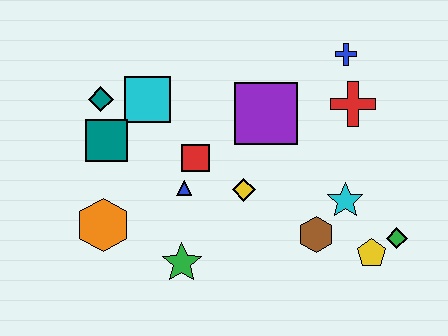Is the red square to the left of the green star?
No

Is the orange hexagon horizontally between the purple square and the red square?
No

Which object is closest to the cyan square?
The teal diamond is closest to the cyan square.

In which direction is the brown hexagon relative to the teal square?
The brown hexagon is to the right of the teal square.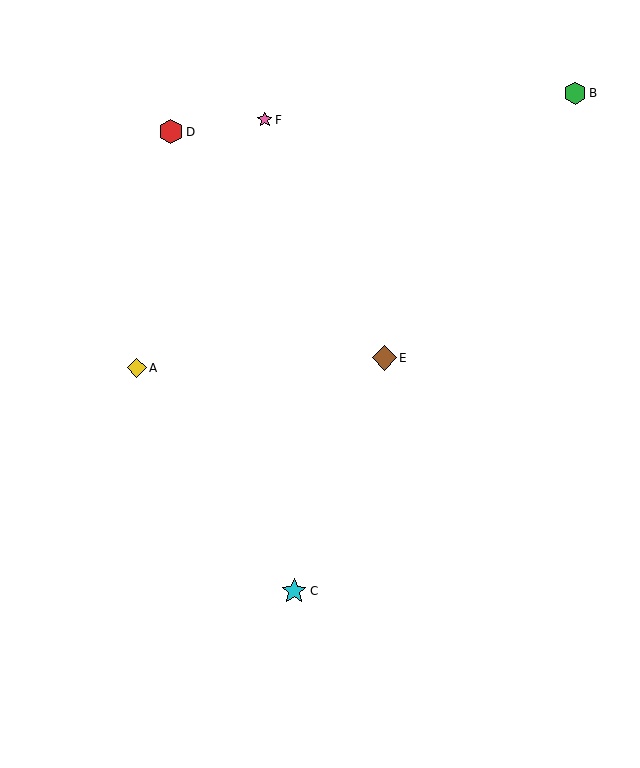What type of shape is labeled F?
Shape F is a pink star.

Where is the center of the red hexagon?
The center of the red hexagon is at (171, 132).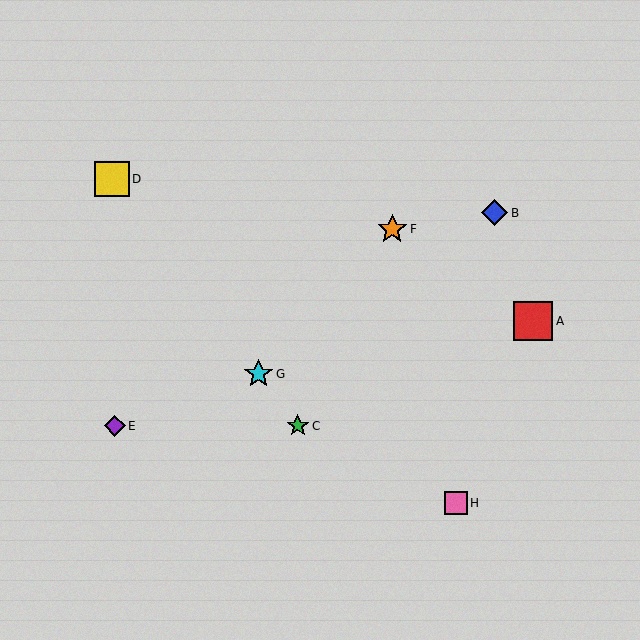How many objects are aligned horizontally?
2 objects (C, E) are aligned horizontally.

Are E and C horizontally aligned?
Yes, both are at y≈426.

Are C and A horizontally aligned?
No, C is at y≈426 and A is at y≈321.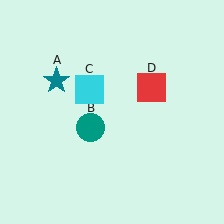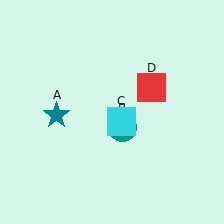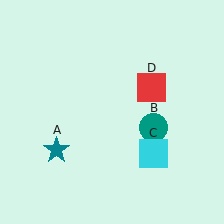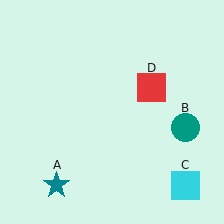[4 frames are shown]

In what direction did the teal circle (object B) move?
The teal circle (object B) moved right.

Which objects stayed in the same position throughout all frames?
Red square (object D) remained stationary.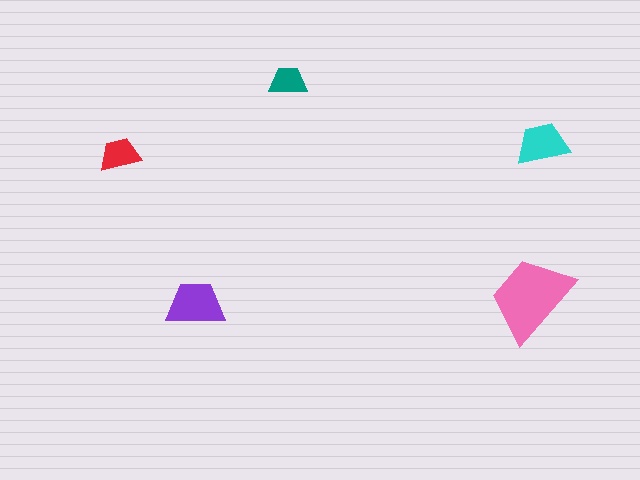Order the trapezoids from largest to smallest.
the pink one, the purple one, the cyan one, the red one, the teal one.